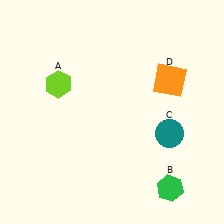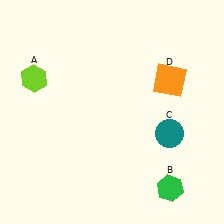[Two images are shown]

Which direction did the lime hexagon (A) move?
The lime hexagon (A) moved left.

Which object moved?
The lime hexagon (A) moved left.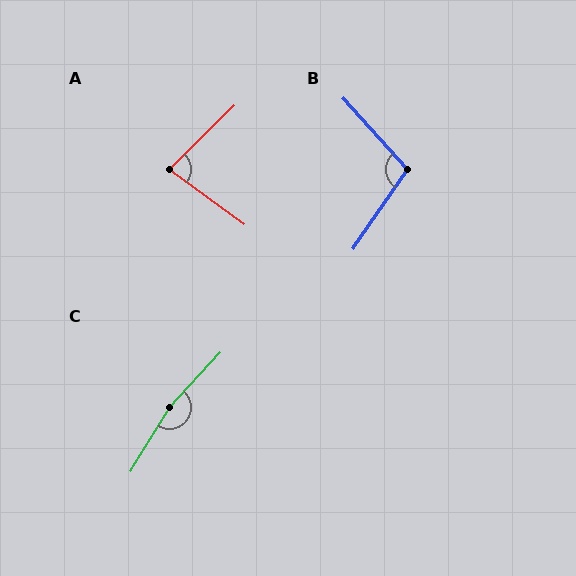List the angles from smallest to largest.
A (81°), B (104°), C (168°).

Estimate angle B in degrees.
Approximately 104 degrees.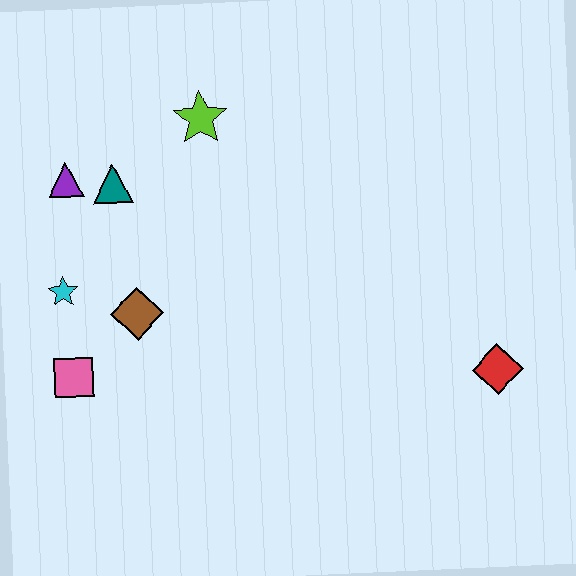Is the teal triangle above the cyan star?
Yes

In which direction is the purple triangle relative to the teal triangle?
The purple triangle is to the left of the teal triangle.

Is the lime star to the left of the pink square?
No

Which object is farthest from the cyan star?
The red diamond is farthest from the cyan star.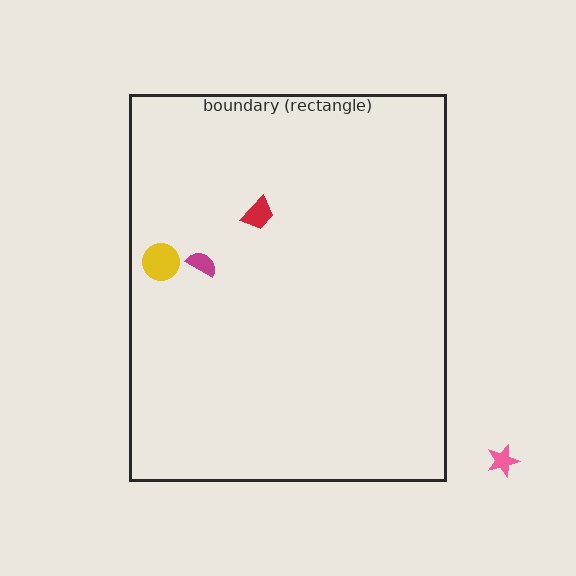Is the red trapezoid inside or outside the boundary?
Inside.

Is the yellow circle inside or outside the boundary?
Inside.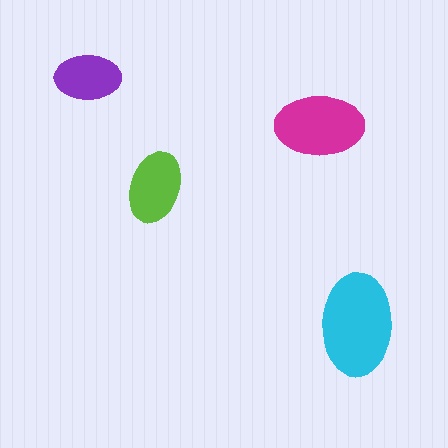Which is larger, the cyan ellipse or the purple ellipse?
The cyan one.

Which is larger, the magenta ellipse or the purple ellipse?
The magenta one.